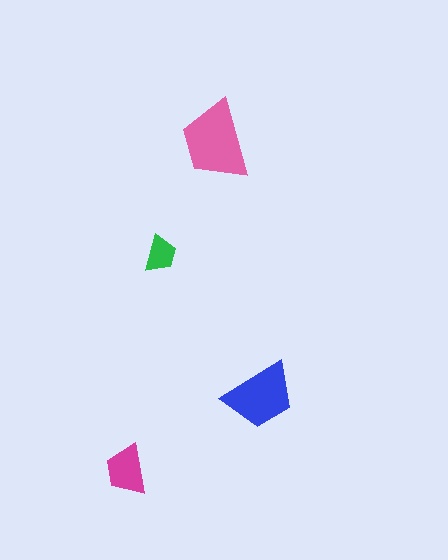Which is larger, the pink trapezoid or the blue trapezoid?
The pink one.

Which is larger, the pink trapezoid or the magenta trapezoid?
The pink one.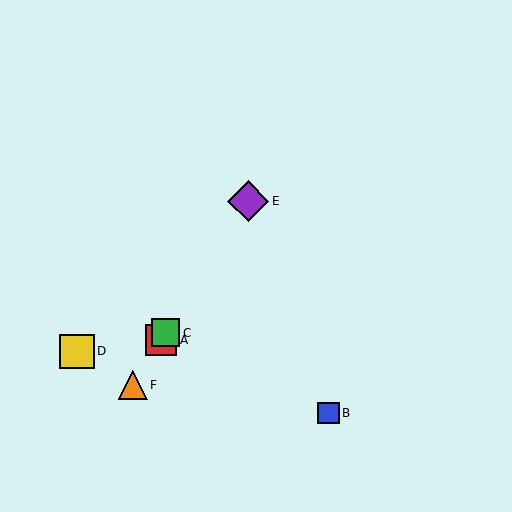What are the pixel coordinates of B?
Object B is at (329, 413).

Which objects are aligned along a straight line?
Objects A, C, E, F are aligned along a straight line.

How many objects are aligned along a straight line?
4 objects (A, C, E, F) are aligned along a straight line.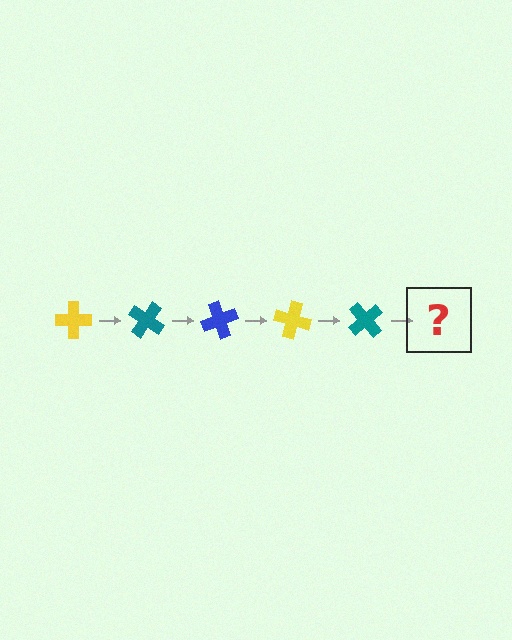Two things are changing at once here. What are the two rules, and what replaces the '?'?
The two rules are that it rotates 35 degrees each step and the color cycles through yellow, teal, and blue. The '?' should be a blue cross, rotated 175 degrees from the start.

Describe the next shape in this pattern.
It should be a blue cross, rotated 175 degrees from the start.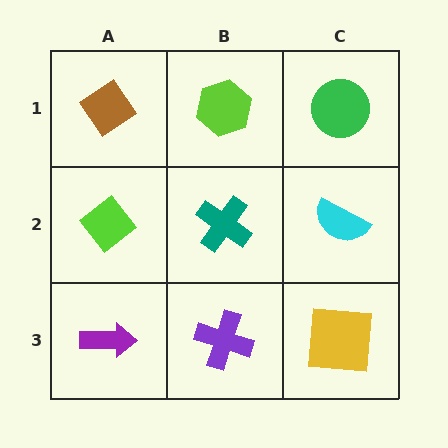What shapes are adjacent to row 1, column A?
A lime diamond (row 2, column A), a lime hexagon (row 1, column B).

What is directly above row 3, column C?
A cyan semicircle.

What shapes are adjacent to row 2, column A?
A brown diamond (row 1, column A), a purple arrow (row 3, column A), a teal cross (row 2, column B).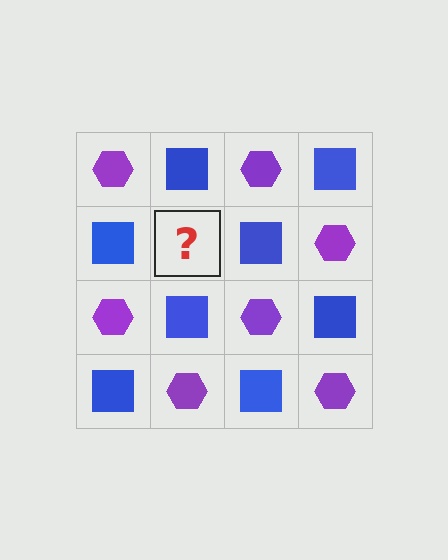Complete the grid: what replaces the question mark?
The question mark should be replaced with a purple hexagon.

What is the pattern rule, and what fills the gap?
The rule is that it alternates purple hexagon and blue square in a checkerboard pattern. The gap should be filled with a purple hexagon.